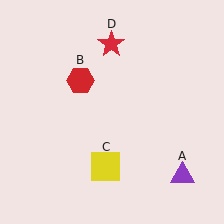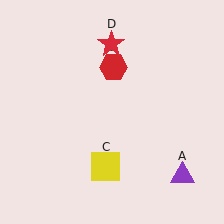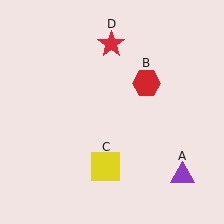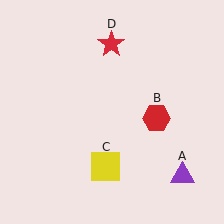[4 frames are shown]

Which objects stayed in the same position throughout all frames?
Purple triangle (object A) and yellow square (object C) and red star (object D) remained stationary.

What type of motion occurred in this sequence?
The red hexagon (object B) rotated clockwise around the center of the scene.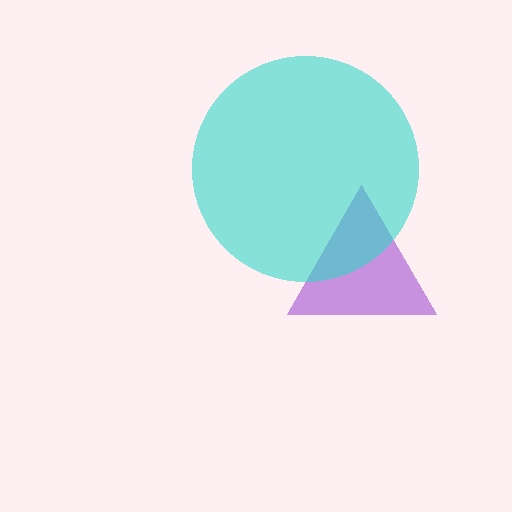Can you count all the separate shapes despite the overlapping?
Yes, there are 2 separate shapes.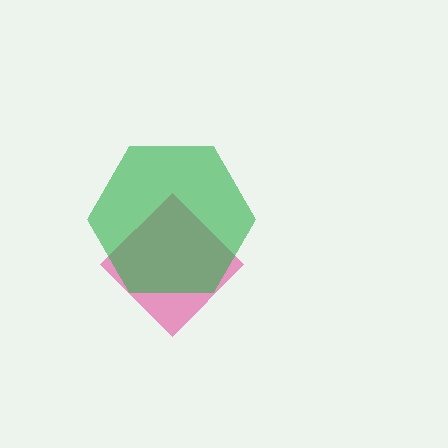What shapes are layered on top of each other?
The layered shapes are: a pink diamond, a green hexagon.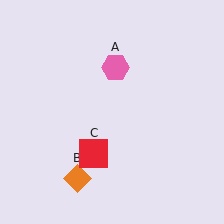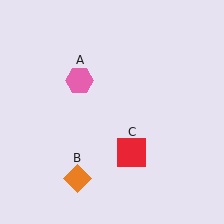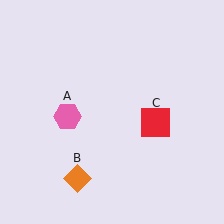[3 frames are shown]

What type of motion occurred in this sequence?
The pink hexagon (object A), red square (object C) rotated counterclockwise around the center of the scene.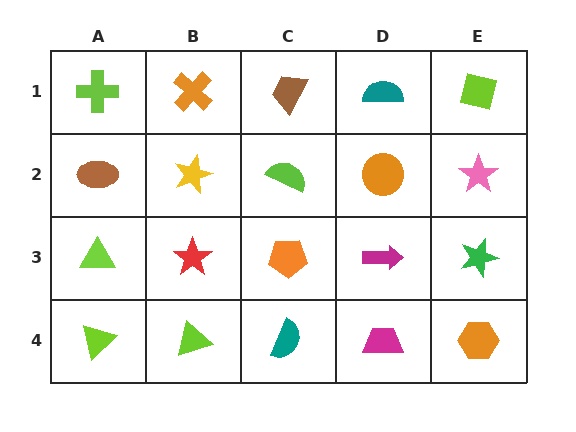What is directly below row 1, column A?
A brown ellipse.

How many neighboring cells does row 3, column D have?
4.